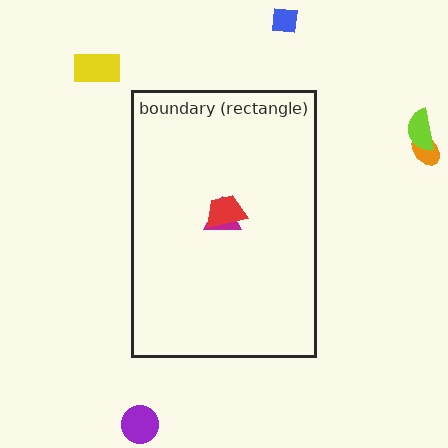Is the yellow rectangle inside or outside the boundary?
Outside.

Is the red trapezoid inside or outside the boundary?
Inside.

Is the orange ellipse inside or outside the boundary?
Outside.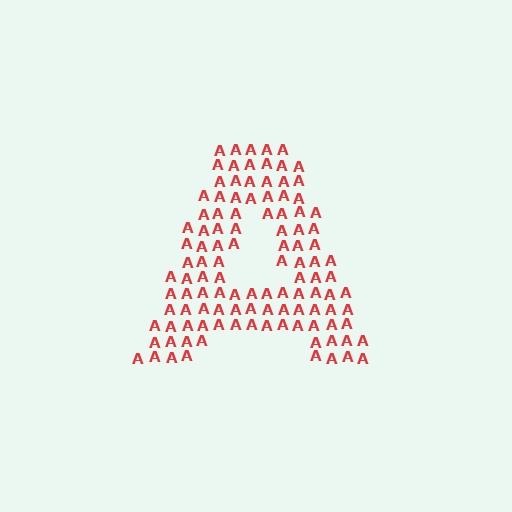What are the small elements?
The small elements are letter A's.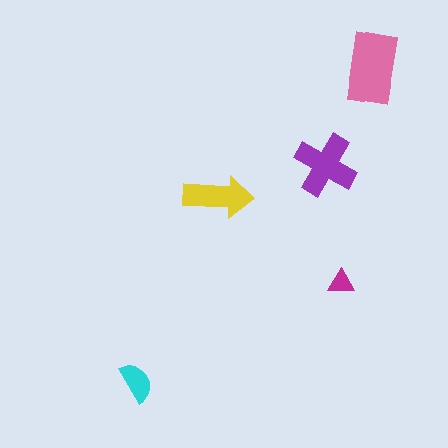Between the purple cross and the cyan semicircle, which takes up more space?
The purple cross.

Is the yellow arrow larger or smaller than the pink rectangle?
Smaller.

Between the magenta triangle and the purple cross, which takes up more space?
The purple cross.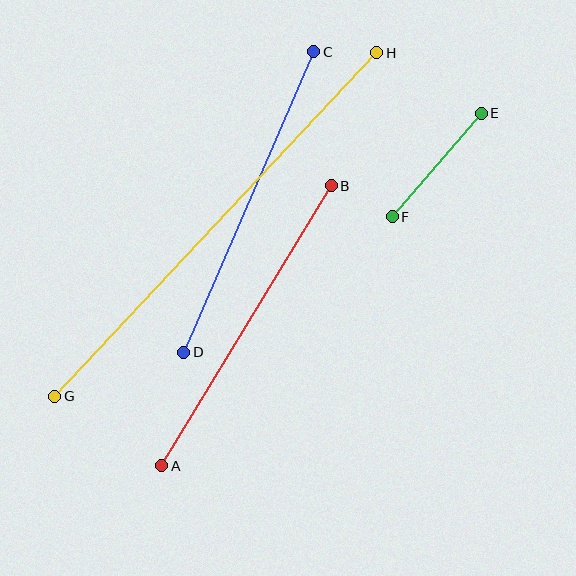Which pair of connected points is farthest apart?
Points G and H are farthest apart.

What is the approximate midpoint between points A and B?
The midpoint is at approximately (247, 326) pixels.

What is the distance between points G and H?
The distance is approximately 470 pixels.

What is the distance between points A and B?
The distance is approximately 327 pixels.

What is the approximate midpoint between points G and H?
The midpoint is at approximately (216, 224) pixels.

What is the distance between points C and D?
The distance is approximately 327 pixels.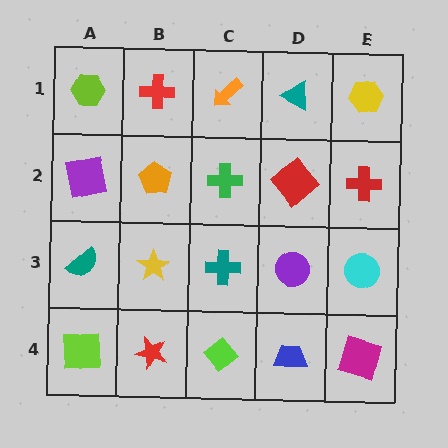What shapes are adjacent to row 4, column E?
A cyan circle (row 3, column E), a blue trapezoid (row 4, column D).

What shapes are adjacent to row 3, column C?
A green cross (row 2, column C), a lime diamond (row 4, column C), a yellow star (row 3, column B), a purple circle (row 3, column D).